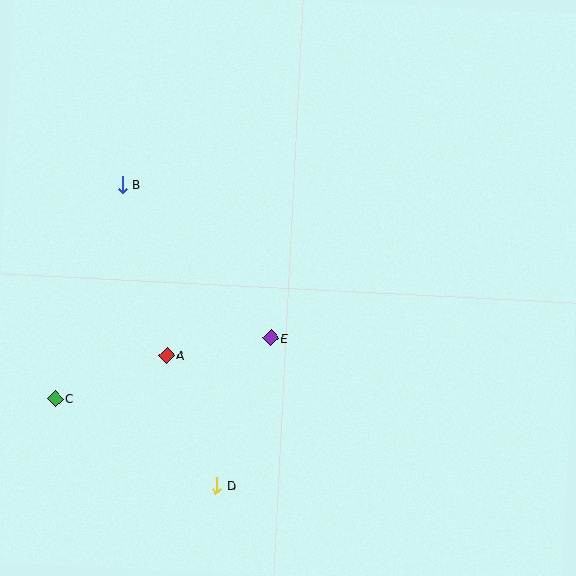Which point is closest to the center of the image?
Point E at (270, 338) is closest to the center.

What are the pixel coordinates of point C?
Point C is at (55, 399).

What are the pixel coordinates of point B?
Point B is at (122, 185).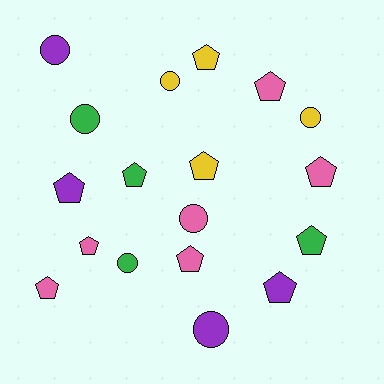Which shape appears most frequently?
Pentagon, with 11 objects.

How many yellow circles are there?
There are 2 yellow circles.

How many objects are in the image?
There are 18 objects.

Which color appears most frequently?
Pink, with 6 objects.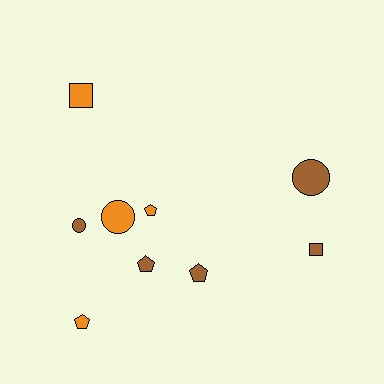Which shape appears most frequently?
Pentagon, with 4 objects.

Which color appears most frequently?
Brown, with 5 objects.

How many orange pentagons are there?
There are 2 orange pentagons.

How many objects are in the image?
There are 9 objects.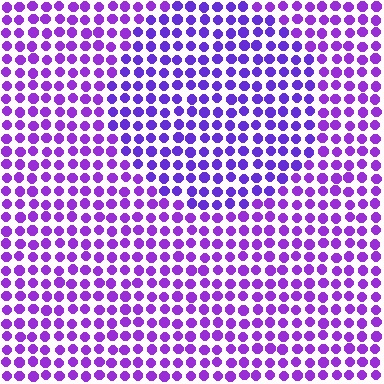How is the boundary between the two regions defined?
The boundary is defined purely by a slight shift in hue (about 19 degrees). Spacing, size, and orientation are identical on both sides.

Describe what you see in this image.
The image is filled with small purple elements in a uniform arrangement. A circle-shaped region is visible where the elements are tinted to a slightly different hue, forming a subtle color boundary.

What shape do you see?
I see a circle.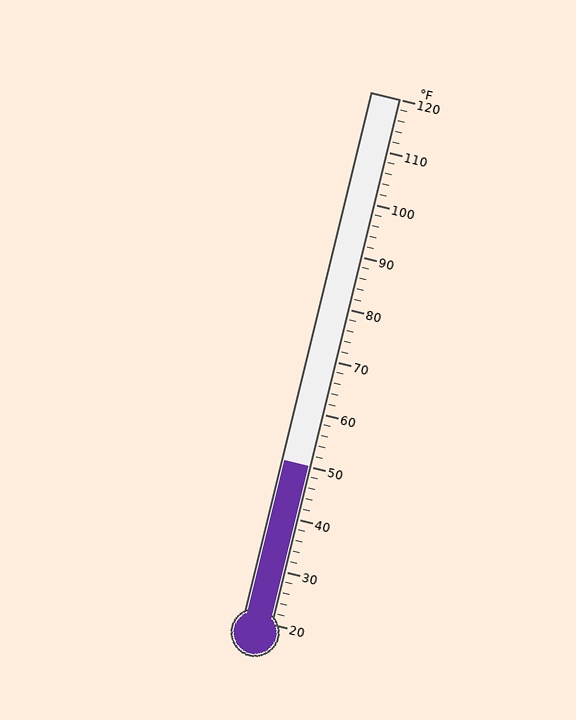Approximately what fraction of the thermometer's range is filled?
The thermometer is filled to approximately 30% of its range.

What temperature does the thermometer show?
The thermometer shows approximately 50°F.